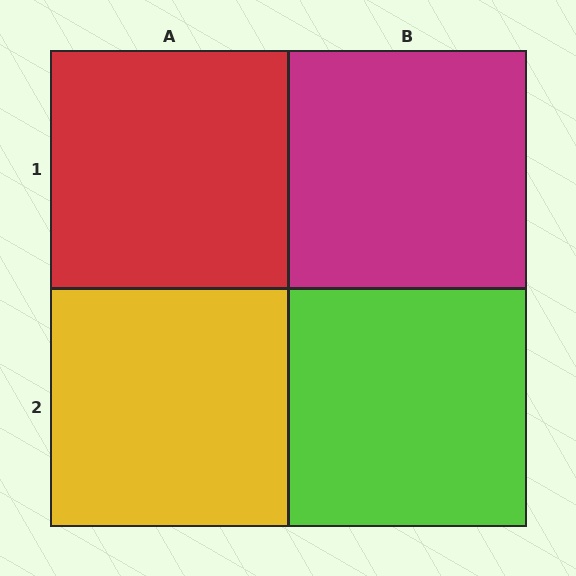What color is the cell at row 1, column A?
Red.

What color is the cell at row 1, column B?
Magenta.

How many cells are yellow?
1 cell is yellow.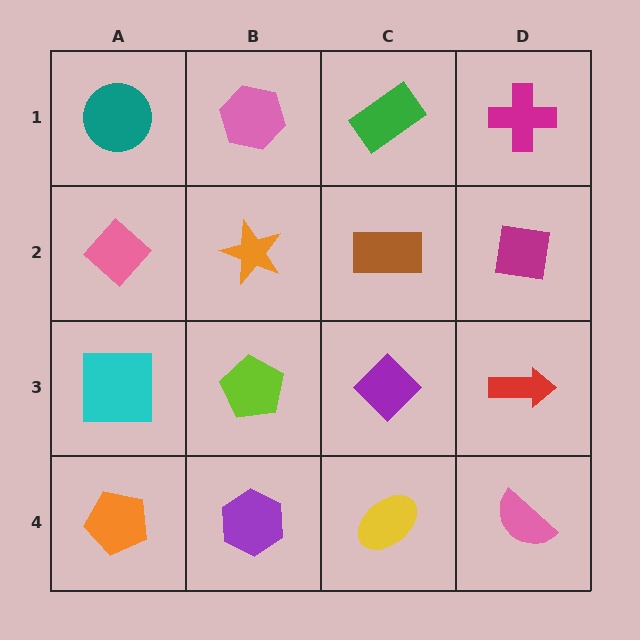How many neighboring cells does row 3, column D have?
3.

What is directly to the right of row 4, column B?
A yellow ellipse.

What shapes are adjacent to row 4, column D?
A red arrow (row 3, column D), a yellow ellipse (row 4, column C).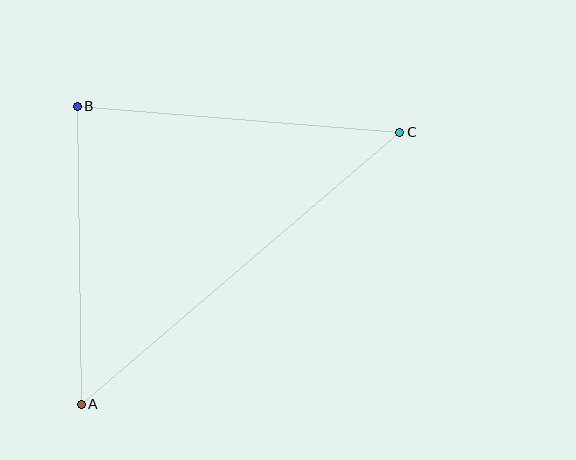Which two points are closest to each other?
Points A and B are closest to each other.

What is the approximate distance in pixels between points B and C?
The distance between B and C is approximately 324 pixels.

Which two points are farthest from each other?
Points A and C are farthest from each other.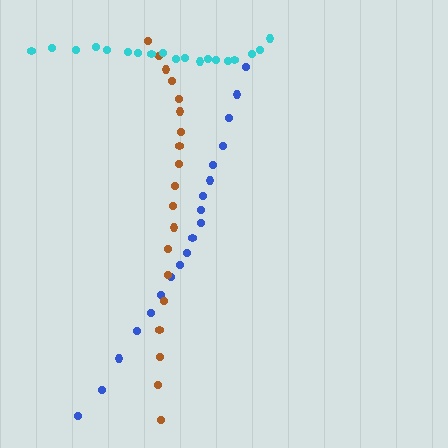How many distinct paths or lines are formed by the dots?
There are 3 distinct paths.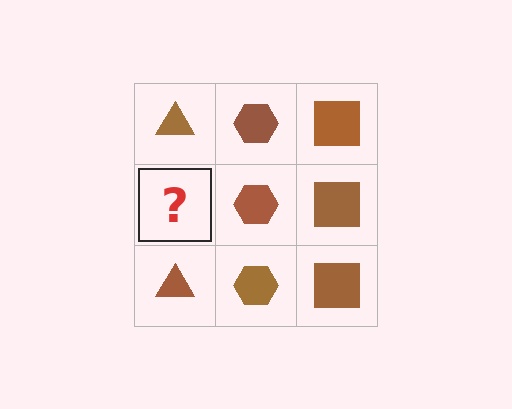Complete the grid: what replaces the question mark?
The question mark should be replaced with a brown triangle.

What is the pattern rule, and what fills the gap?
The rule is that each column has a consistent shape. The gap should be filled with a brown triangle.